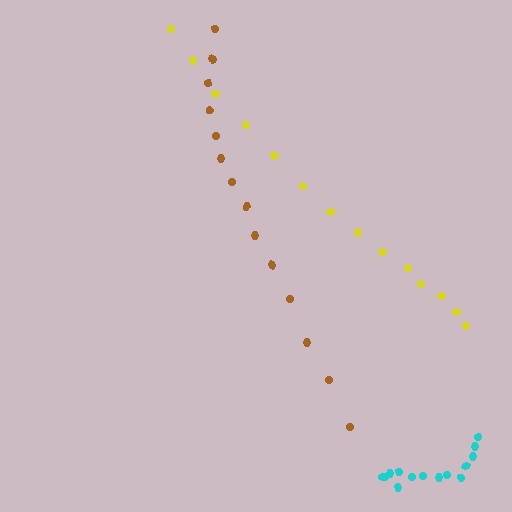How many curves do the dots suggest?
There are 3 distinct paths.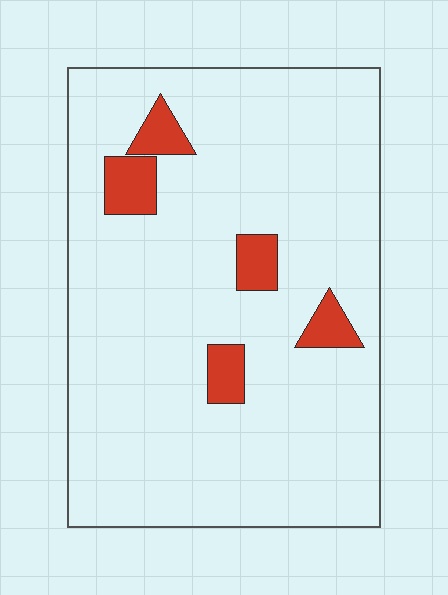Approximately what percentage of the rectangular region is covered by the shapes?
Approximately 10%.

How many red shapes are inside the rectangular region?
5.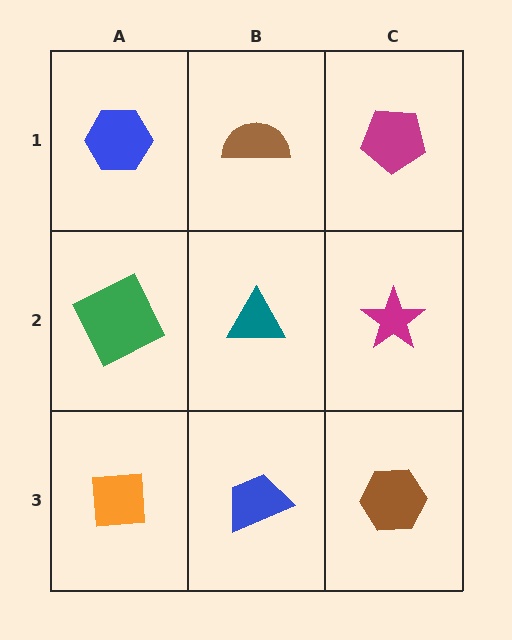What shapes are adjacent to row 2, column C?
A magenta pentagon (row 1, column C), a brown hexagon (row 3, column C), a teal triangle (row 2, column B).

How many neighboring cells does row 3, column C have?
2.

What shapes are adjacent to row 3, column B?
A teal triangle (row 2, column B), an orange square (row 3, column A), a brown hexagon (row 3, column C).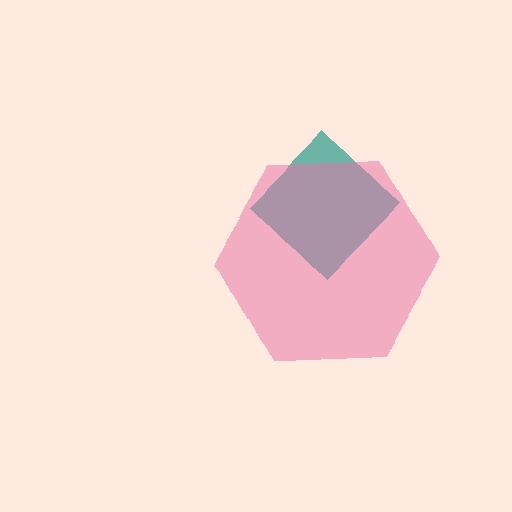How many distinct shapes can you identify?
There are 2 distinct shapes: a teal diamond, a pink hexagon.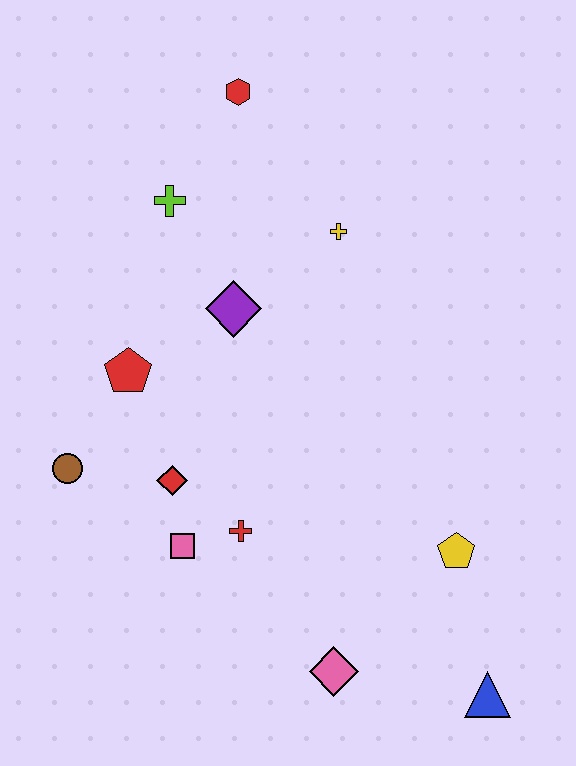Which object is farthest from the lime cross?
The blue triangle is farthest from the lime cross.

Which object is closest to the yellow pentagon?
The blue triangle is closest to the yellow pentagon.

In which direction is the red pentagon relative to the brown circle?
The red pentagon is above the brown circle.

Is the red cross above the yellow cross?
No